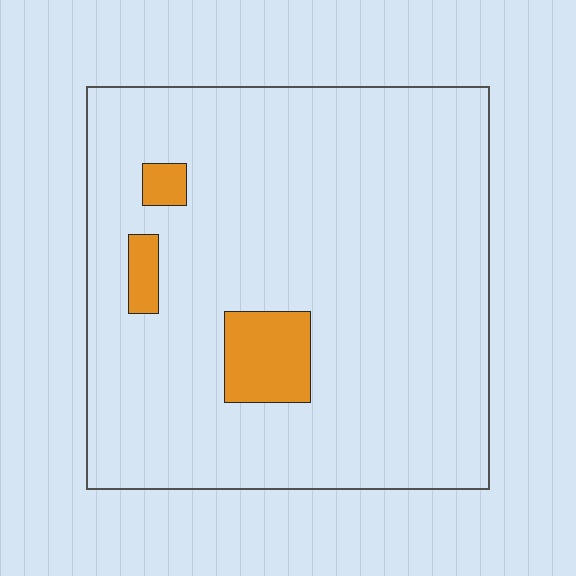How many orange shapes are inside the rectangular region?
3.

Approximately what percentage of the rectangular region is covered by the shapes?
Approximately 10%.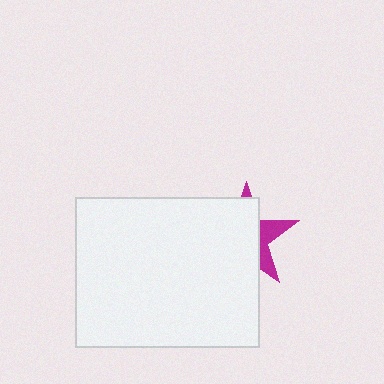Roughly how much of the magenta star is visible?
A small part of it is visible (roughly 30%).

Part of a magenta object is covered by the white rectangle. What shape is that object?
It is a star.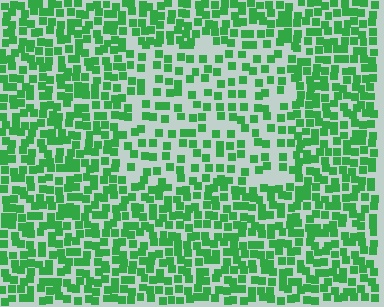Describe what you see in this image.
The image contains small green elements arranged at two different densities. A rectangle-shaped region is visible where the elements are less densely packed than the surrounding area.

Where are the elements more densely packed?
The elements are more densely packed outside the rectangle boundary.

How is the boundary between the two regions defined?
The boundary is defined by a change in element density (approximately 1.8x ratio). All elements are the same color, size, and shape.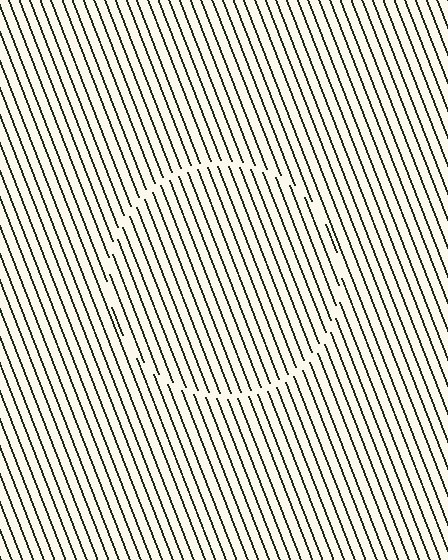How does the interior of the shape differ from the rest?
The interior of the shape contains the same grating, shifted by half a period — the contour is defined by the phase discontinuity where line-ends from the inner and outer gratings abut.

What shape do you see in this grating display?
An illusory circle. The interior of the shape contains the same grating, shifted by half a period — the contour is defined by the phase discontinuity where line-ends from the inner and outer gratings abut.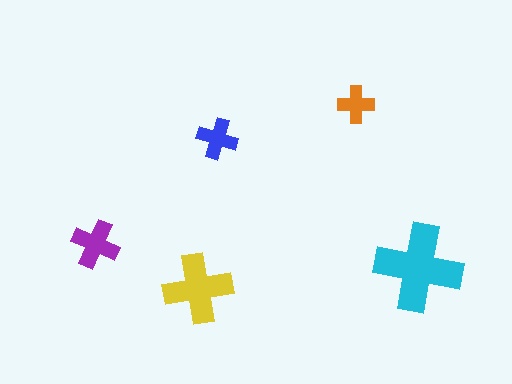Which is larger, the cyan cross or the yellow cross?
The cyan one.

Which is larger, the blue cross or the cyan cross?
The cyan one.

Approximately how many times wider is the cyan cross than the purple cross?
About 2 times wider.